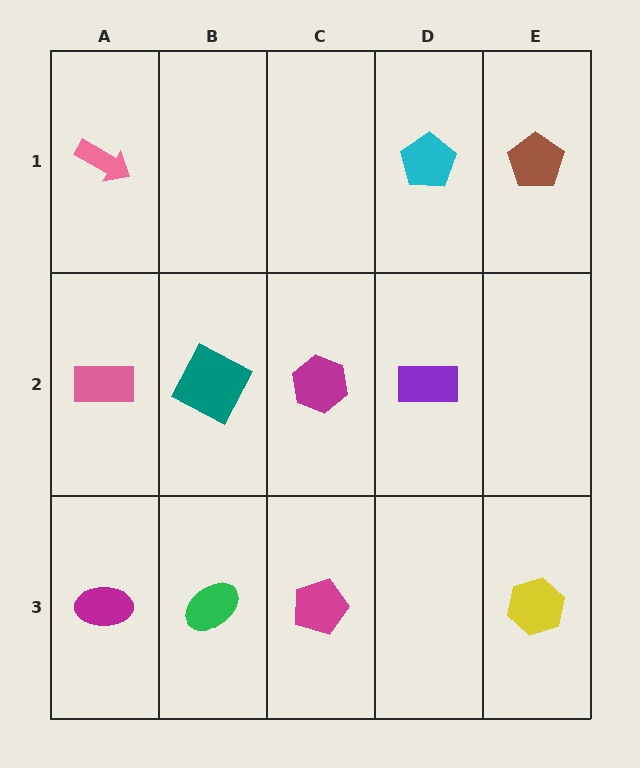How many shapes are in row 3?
4 shapes.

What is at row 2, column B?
A teal square.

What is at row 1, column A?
A pink arrow.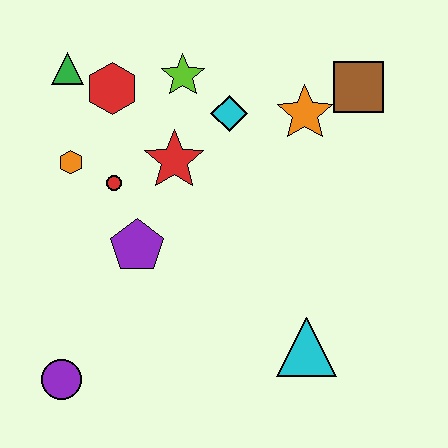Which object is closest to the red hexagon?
The green triangle is closest to the red hexagon.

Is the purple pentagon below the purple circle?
No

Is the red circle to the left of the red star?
Yes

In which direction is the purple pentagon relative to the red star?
The purple pentagon is below the red star.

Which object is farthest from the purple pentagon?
The brown square is farthest from the purple pentagon.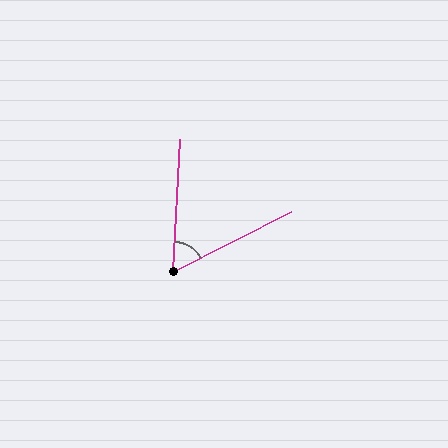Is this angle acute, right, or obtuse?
It is acute.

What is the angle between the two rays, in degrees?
Approximately 60 degrees.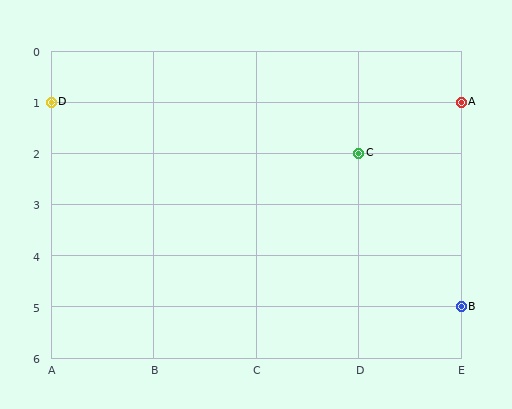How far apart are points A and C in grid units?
Points A and C are 1 column and 1 row apart (about 1.4 grid units diagonally).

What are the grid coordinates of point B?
Point B is at grid coordinates (E, 5).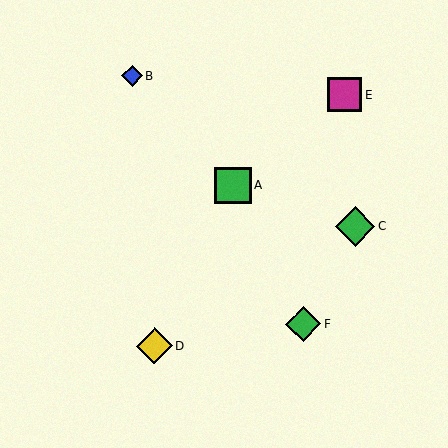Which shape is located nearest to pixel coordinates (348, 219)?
The green diamond (labeled C) at (355, 227) is nearest to that location.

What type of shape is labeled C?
Shape C is a green diamond.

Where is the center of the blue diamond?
The center of the blue diamond is at (132, 76).